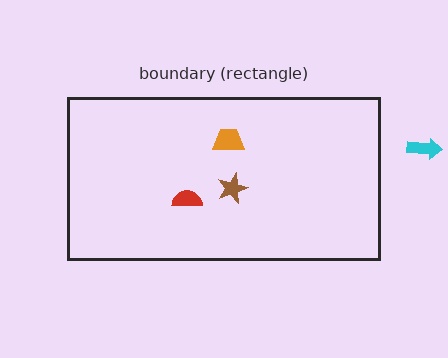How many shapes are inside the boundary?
3 inside, 1 outside.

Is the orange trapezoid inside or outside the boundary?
Inside.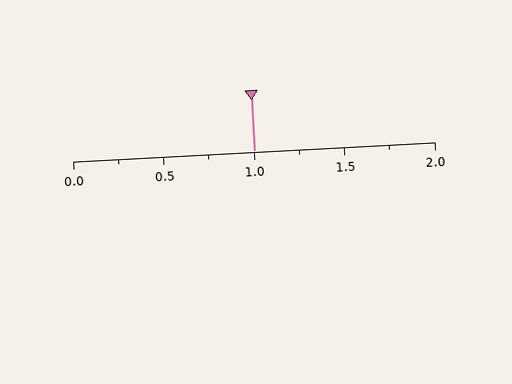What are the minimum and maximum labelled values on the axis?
The axis runs from 0.0 to 2.0.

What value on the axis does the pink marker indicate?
The marker indicates approximately 1.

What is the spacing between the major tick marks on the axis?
The major ticks are spaced 0.5 apart.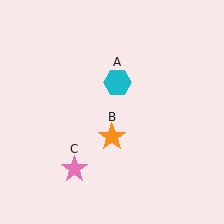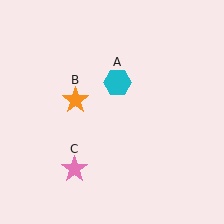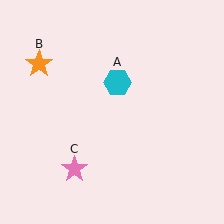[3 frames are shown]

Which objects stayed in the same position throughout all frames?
Cyan hexagon (object A) and pink star (object C) remained stationary.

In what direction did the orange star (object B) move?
The orange star (object B) moved up and to the left.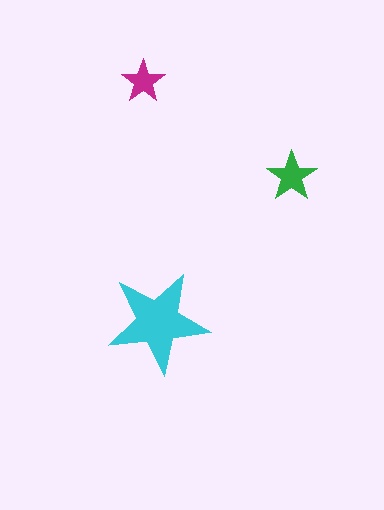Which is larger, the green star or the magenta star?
The green one.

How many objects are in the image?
There are 3 objects in the image.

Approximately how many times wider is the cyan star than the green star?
About 2 times wider.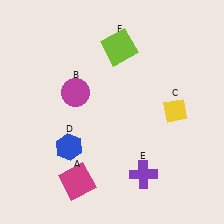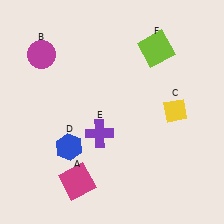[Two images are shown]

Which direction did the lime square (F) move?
The lime square (F) moved right.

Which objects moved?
The objects that moved are: the magenta circle (B), the purple cross (E), the lime square (F).